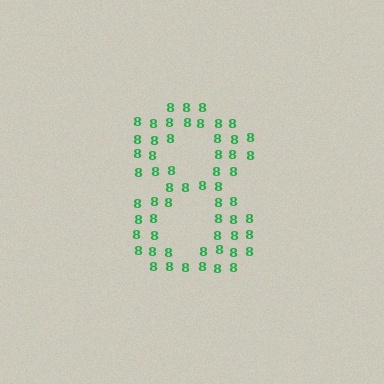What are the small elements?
The small elements are digit 8's.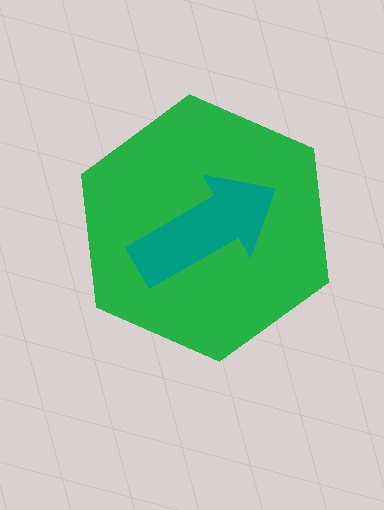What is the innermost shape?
The teal arrow.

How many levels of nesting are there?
2.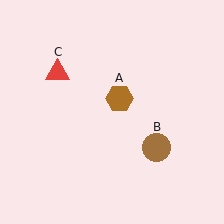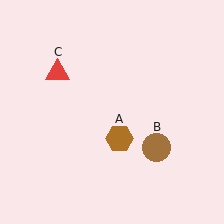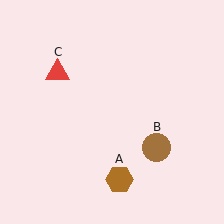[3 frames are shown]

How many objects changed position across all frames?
1 object changed position: brown hexagon (object A).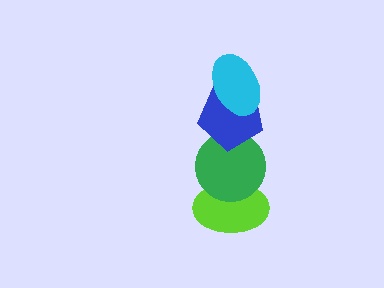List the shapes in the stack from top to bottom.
From top to bottom: the cyan ellipse, the blue pentagon, the green circle, the lime ellipse.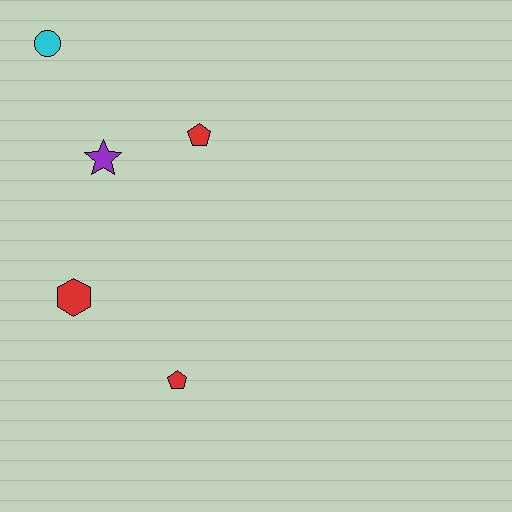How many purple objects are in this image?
There is 1 purple object.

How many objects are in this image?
There are 5 objects.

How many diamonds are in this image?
There are no diamonds.